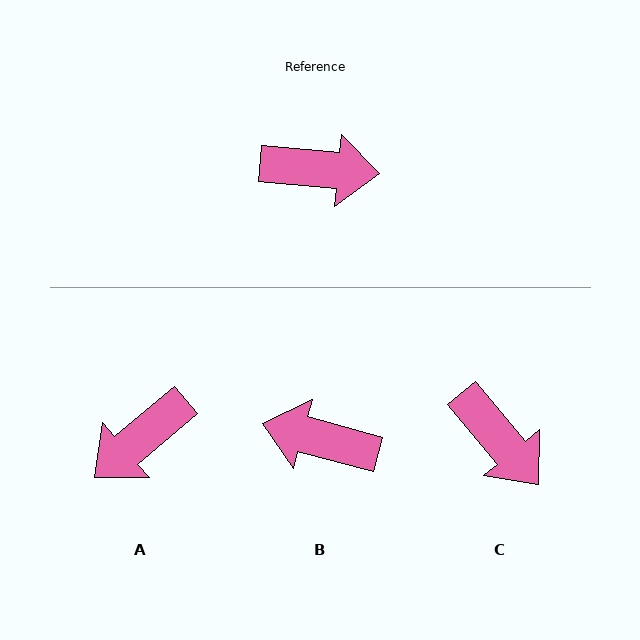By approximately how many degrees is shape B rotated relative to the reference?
Approximately 170 degrees counter-clockwise.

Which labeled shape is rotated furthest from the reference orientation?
B, about 170 degrees away.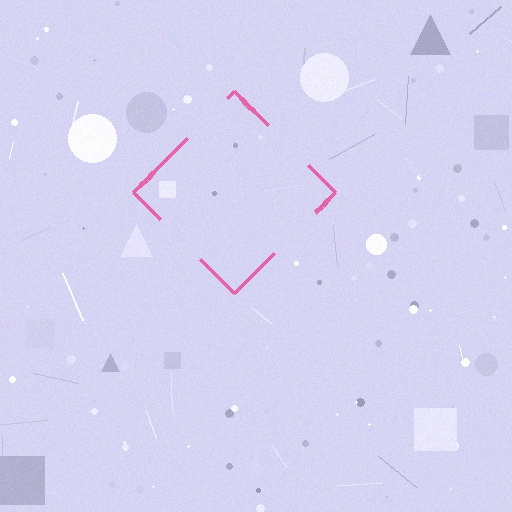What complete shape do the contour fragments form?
The contour fragments form a diamond.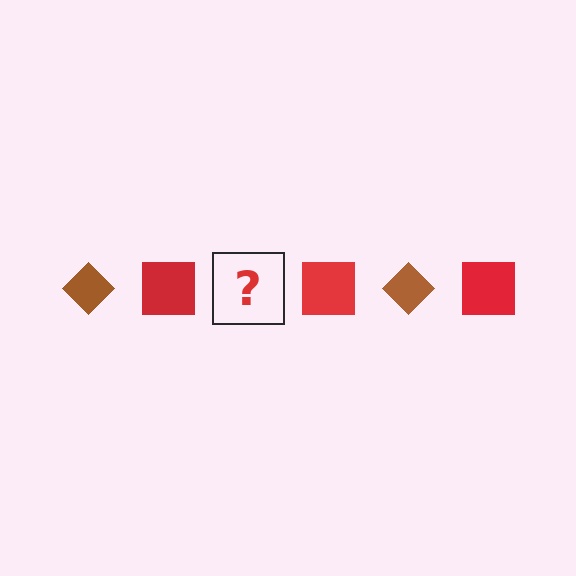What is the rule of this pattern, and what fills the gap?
The rule is that the pattern alternates between brown diamond and red square. The gap should be filled with a brown diamond.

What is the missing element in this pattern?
The missing element is a brown diamond.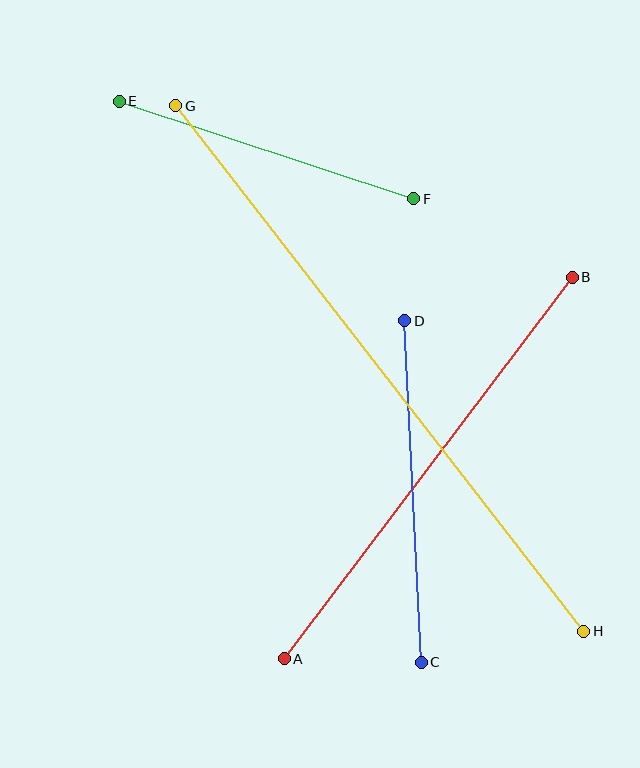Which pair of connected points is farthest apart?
Points G and H are farthest apart.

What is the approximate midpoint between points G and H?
The midpoint is at approximately (380, 369) pixels.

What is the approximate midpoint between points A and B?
The midpoint is at approximately (428, 468) pixels.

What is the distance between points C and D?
The distance is approximately 342 pixels.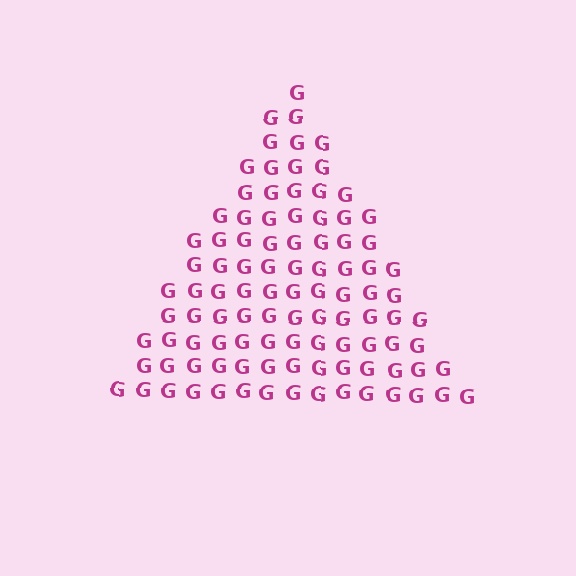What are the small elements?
The small elements are letter G's.